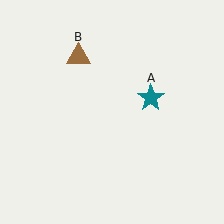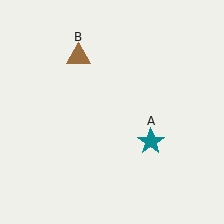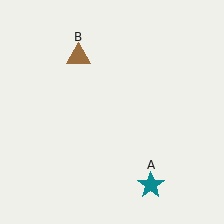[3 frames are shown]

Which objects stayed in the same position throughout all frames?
Brown triangle (object B) remained stationary.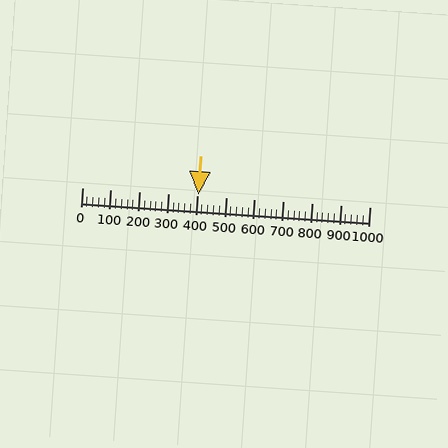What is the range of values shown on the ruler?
The ruler shows values from 0 to 1000.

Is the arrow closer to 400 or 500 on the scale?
The arrow is closer to 400.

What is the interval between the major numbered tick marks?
The major tick marks are spaced 100 units apart.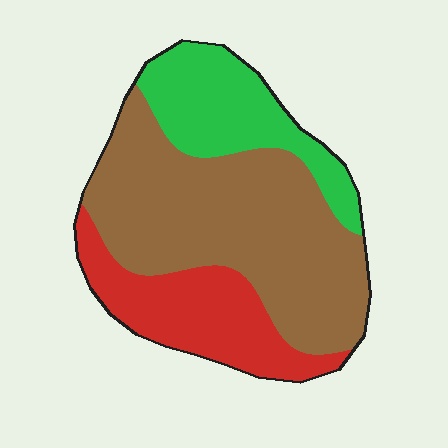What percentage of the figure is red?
Red covers around 25% of the figure.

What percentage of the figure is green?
Green takes up less than a quarter of the figure.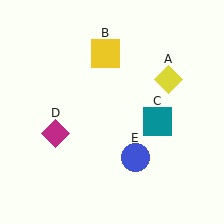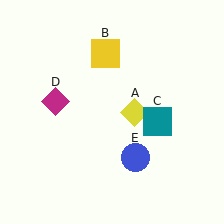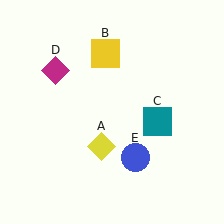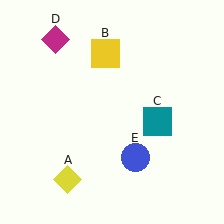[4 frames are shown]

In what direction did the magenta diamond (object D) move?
The magenta diamond (object D) moved up.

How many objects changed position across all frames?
2 objects changed position: yellow diamond (object A), magenta diamond (object D).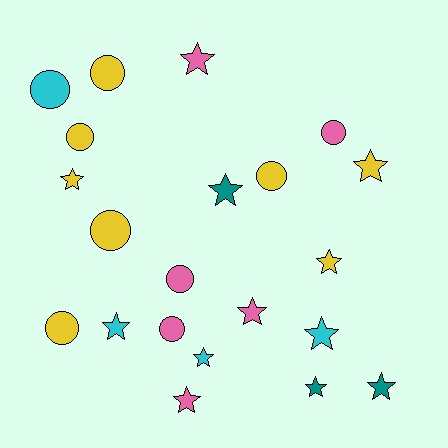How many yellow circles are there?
There are 5 yellow circles.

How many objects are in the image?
There are 21 objects.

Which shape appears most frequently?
Star, with 12 objects.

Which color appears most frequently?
Yellow, with 8 objects.